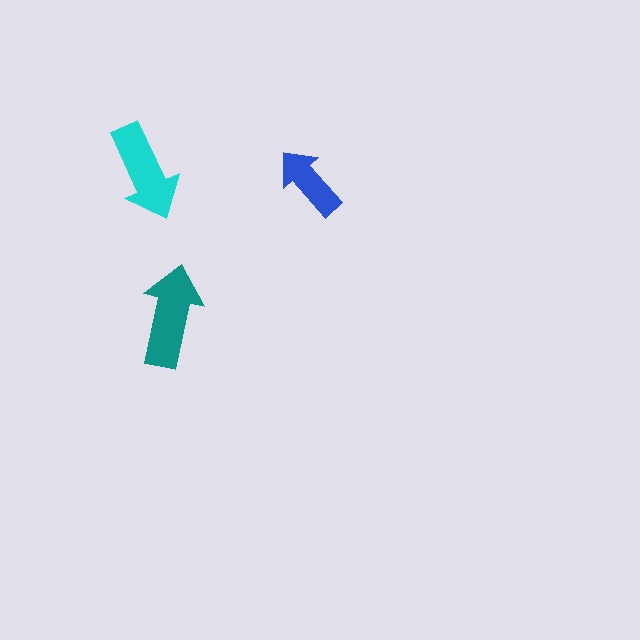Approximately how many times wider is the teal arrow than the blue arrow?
About 1.5 times wider.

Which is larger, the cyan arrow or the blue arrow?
The cyan one.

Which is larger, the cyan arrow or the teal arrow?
The teal one.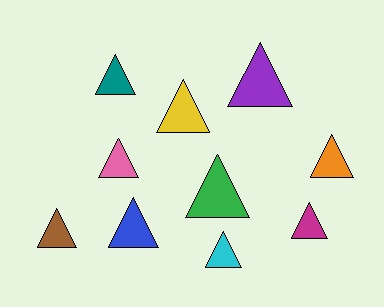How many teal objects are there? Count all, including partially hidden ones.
There is 1 teal object.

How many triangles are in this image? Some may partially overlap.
There are 10 triangles.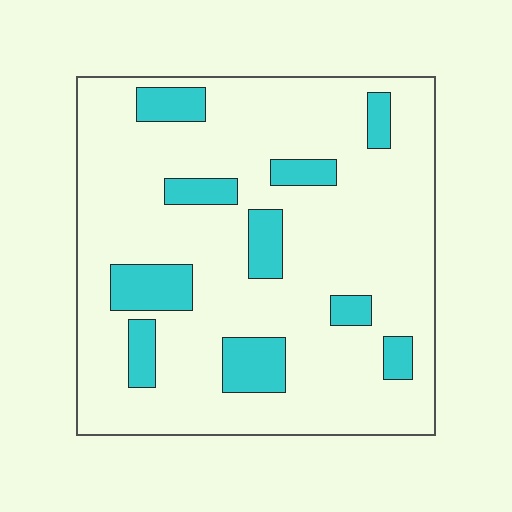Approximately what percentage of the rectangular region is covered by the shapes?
Approximately 15%.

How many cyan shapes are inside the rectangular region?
10.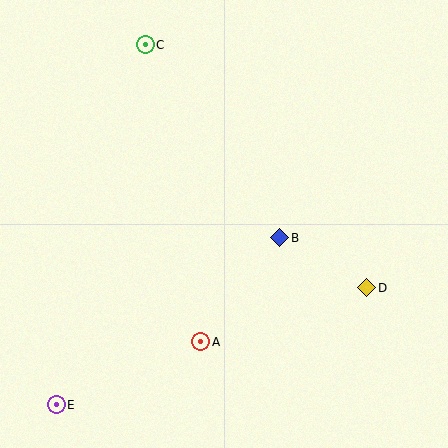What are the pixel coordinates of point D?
Point D is at (367, 288).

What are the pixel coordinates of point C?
Point C is at (145, 45).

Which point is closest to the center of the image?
Point B at (280, 238) is closest to the center.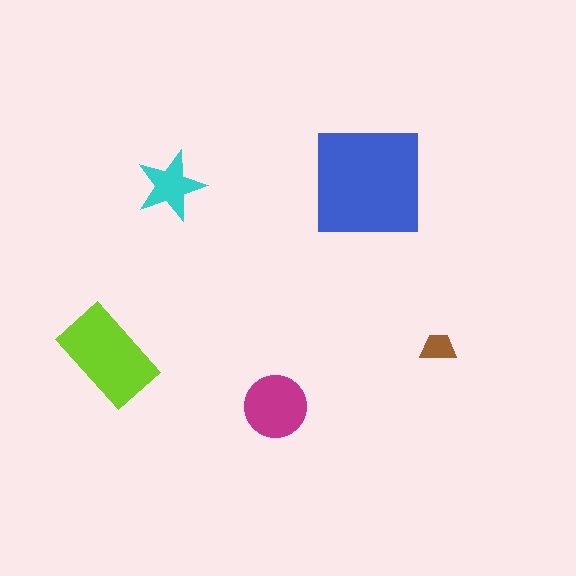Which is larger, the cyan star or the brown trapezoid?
The cyan star.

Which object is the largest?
The blue square.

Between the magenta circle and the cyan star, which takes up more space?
The magenta circle.